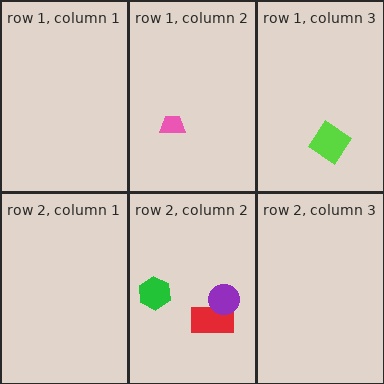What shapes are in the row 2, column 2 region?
The red rectangle, the purple circle, the green hexagon.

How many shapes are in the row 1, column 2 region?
1.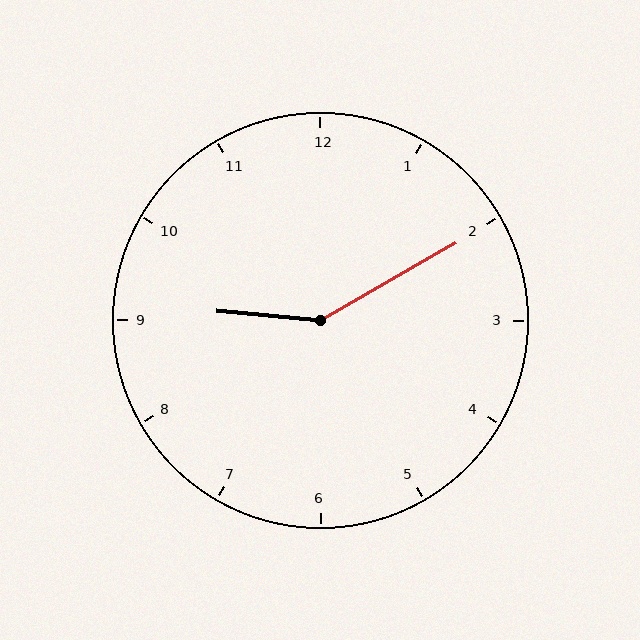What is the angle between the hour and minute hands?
Approximately 145 degrees.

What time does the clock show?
9:10.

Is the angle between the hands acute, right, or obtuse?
It is obtuse.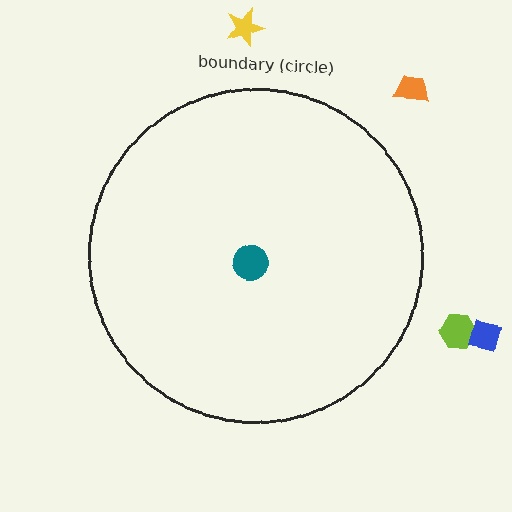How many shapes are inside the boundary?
1 inside, 4 outside.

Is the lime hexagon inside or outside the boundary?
Outside.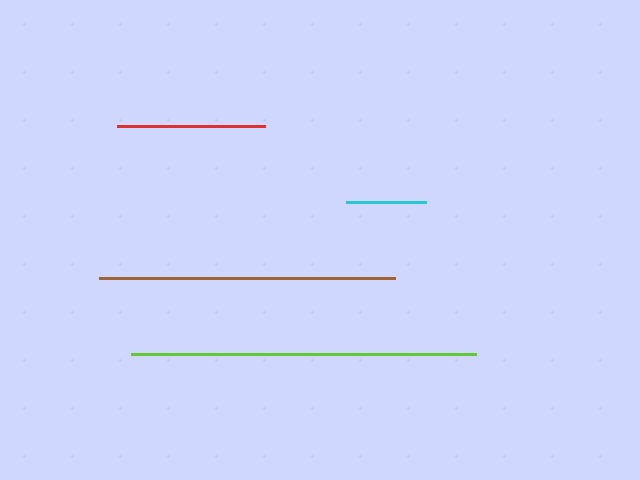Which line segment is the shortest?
The cyan line is the shortest at approximately 80 pixels.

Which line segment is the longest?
The lime line is the longest at approximately 345 pixels.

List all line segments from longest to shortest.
From longest to shortest: lime, brown, red, cyan.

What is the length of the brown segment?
The brown segment is approximately 296 pixels long.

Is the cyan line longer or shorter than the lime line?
The lime line is longer than the cyan line.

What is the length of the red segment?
The red segment is approximately 148 pixels long.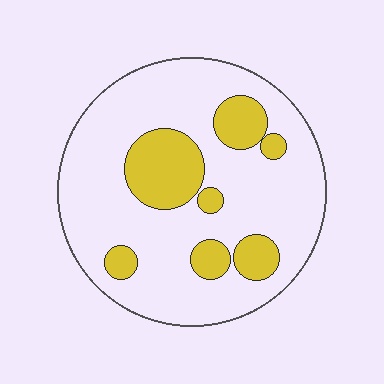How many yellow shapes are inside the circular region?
7.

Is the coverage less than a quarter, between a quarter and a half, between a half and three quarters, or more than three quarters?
Less than a quarter.